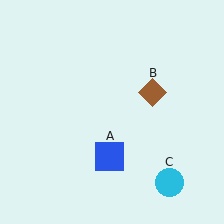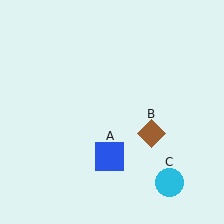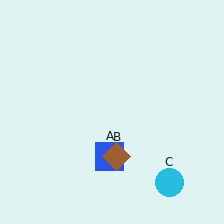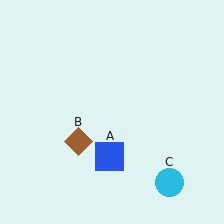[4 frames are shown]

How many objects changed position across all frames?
1 object changed position: brown diamond (object B).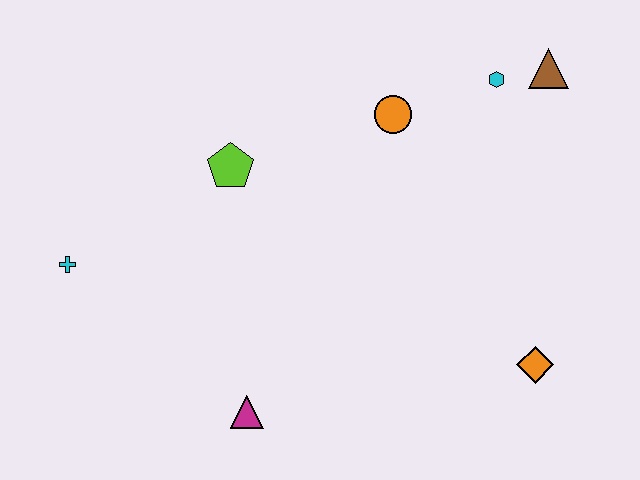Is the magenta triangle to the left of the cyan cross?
No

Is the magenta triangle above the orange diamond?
No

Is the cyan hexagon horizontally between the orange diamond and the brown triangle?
No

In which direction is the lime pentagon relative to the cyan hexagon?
The lime pentagon is to the left of the cyan hexagon.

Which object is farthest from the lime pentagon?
The orange diamond is farthest from the lime pentagon.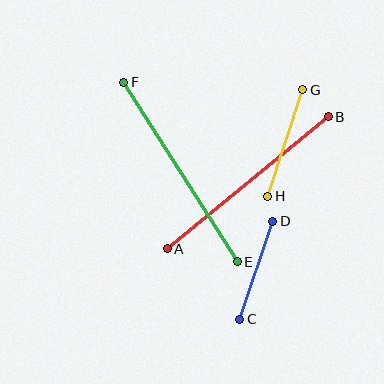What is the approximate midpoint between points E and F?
The midpoint is at approximately (181, 172) pixels.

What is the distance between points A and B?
The distance is approximately 209 pixels.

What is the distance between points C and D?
The distance is approximately 104 pixels.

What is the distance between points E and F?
The distance is approximately 212 pixels.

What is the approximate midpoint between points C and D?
The midpoint is at approximately (256, 270) pixels.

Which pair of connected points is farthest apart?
Points E and F are farthest apart.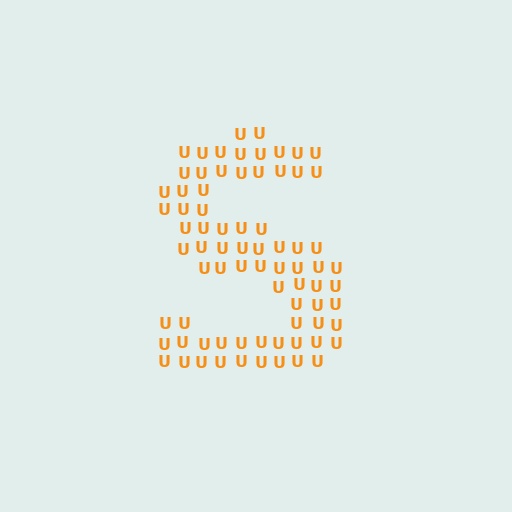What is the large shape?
The large shape is the letter S.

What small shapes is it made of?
It is made of small letter U's.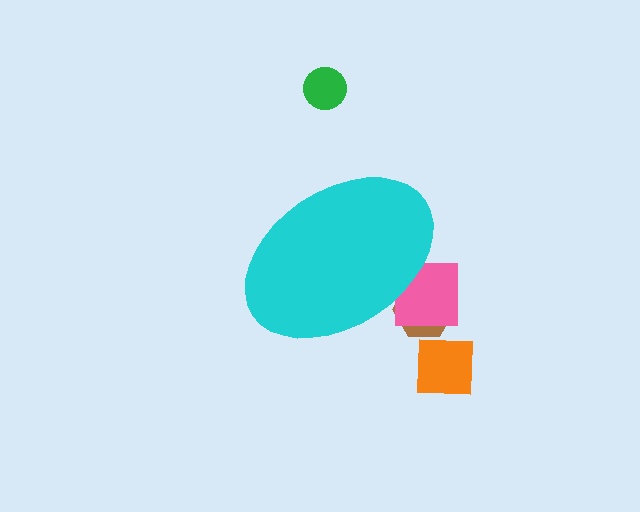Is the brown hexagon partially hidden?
Yes, the brown hexagon is partially hidden behind the cyan ellipse.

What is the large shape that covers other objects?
A cyan ellipse.